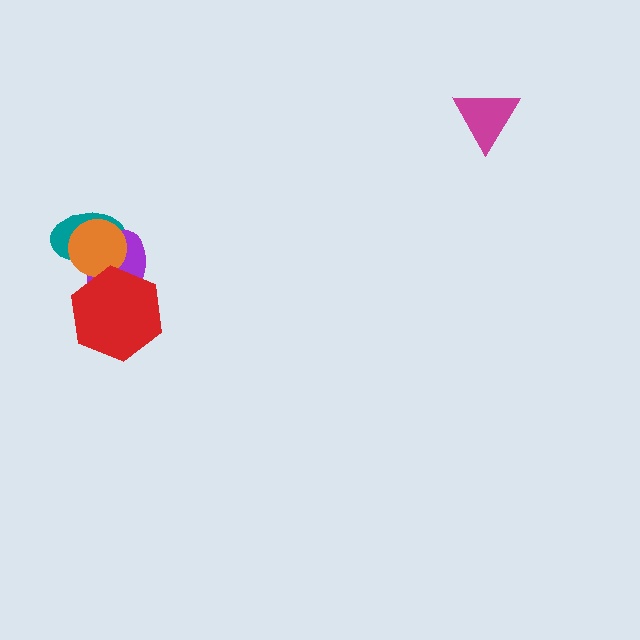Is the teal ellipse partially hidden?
Yes, it is partially covered by another shape.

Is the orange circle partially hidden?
Yes, it is partially covered by another shape.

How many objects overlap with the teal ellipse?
2 objects overlap with the teal ellipse.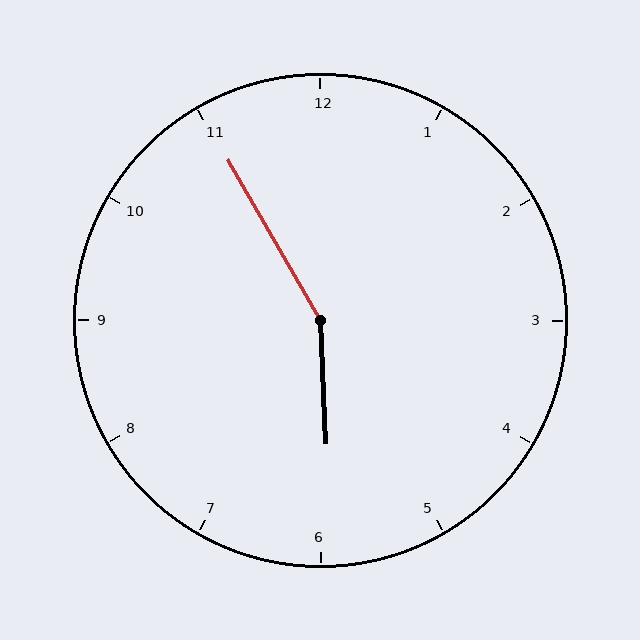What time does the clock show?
5:55.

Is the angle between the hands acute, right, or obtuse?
It is obtuse.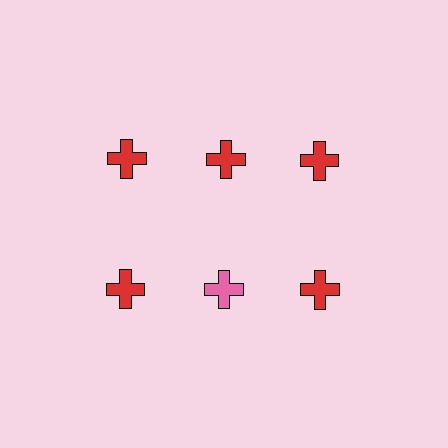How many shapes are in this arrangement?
There are 6 shapes arranged in a grid pattern.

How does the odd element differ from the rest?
It has a different color: pink instead of red.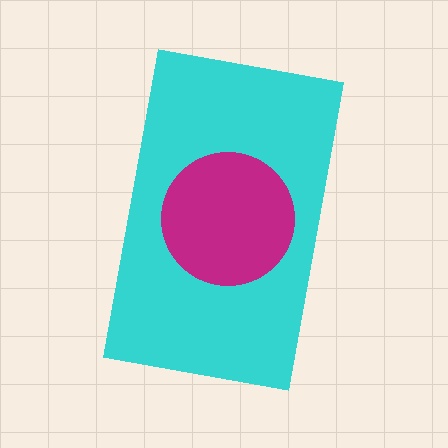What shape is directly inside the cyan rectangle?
The magenta circle.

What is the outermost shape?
The cyan rectangle.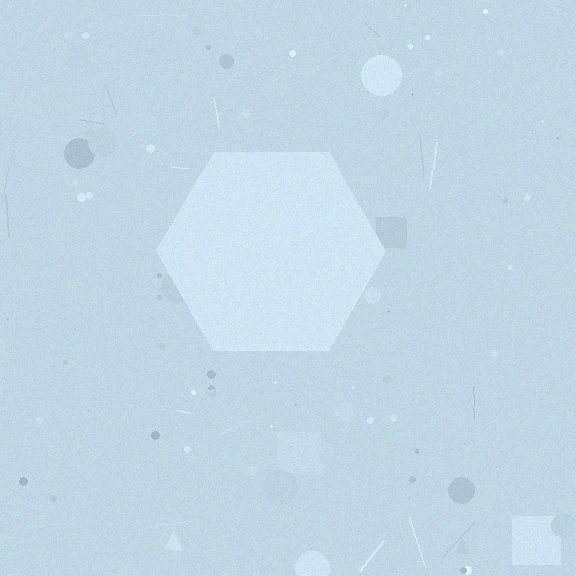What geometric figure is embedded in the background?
A hexagon is embedded in the background.